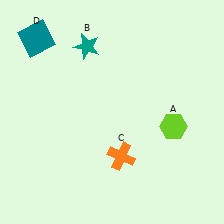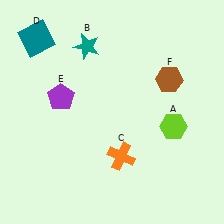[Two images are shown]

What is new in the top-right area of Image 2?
A brown hexagon (F) was added in the top-right area of Image 2.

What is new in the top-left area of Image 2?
A purple pentagon (E) was added in the top-left area of Image 2.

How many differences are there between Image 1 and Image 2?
There are 2 differences between the two images.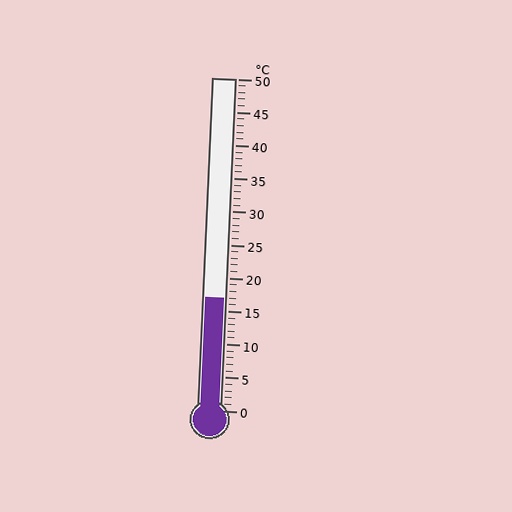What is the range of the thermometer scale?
The thermometer scale ranges from 0°C to 50°C.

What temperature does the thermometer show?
The thermometer shows approximately 17°C.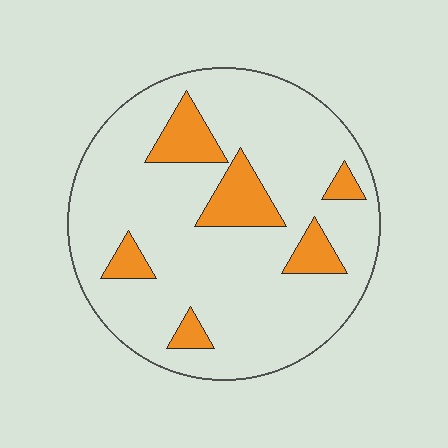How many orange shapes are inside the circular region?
6.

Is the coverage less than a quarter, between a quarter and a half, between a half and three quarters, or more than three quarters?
Less than a quarter.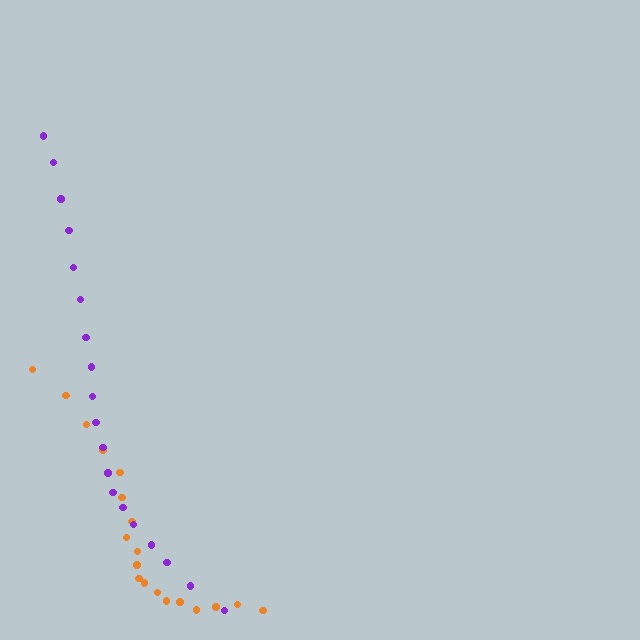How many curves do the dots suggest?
There are 2 distinct paths.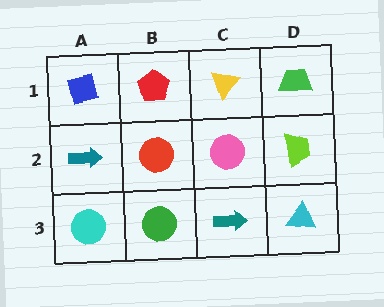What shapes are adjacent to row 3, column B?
A red circle (row 2, column B), a cyan circle (row 3, column A), a teal arrow (row 3, column C).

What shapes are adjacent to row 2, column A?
A blue square (row 1, column A), a cyan circle (row 3, column A), a red circle (row 2, column B).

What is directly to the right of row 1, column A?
A red pentagon.